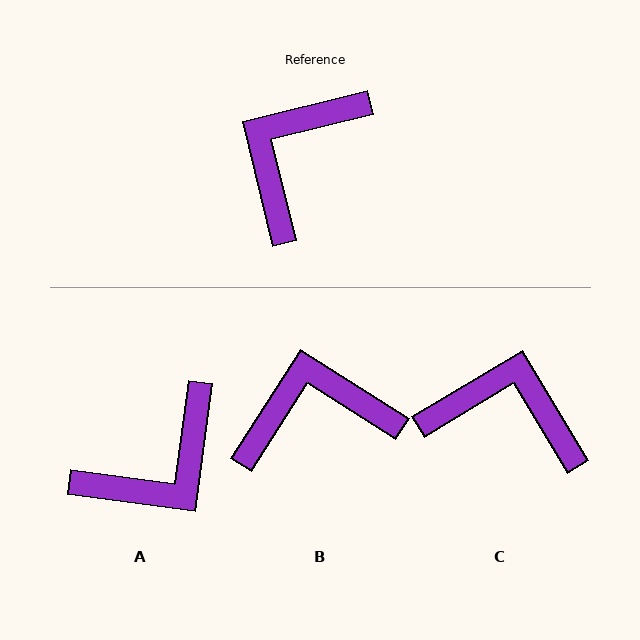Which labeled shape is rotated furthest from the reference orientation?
A, about 159 degrees away.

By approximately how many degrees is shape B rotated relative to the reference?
Approximately 46 degrees clockwise.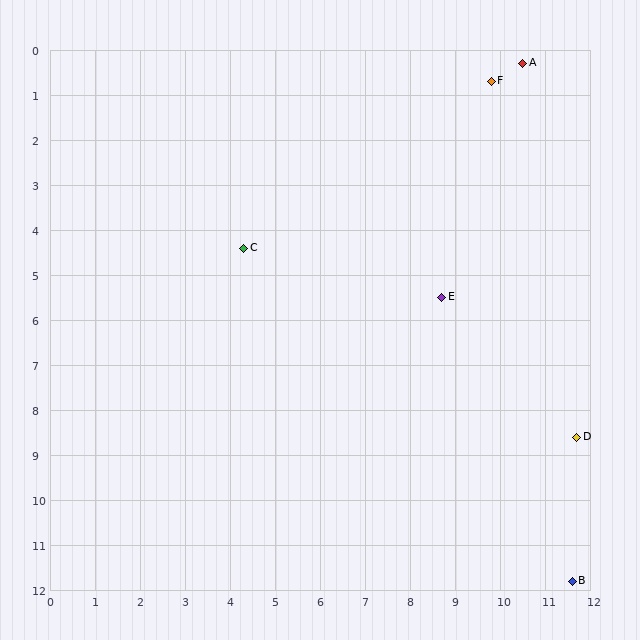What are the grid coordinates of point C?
Point C is at approximately (4.3, 4.4).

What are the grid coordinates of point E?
Point E is at approximately (8.7, 5.5).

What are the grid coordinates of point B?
Point B is at approximately (11.6, 11.8).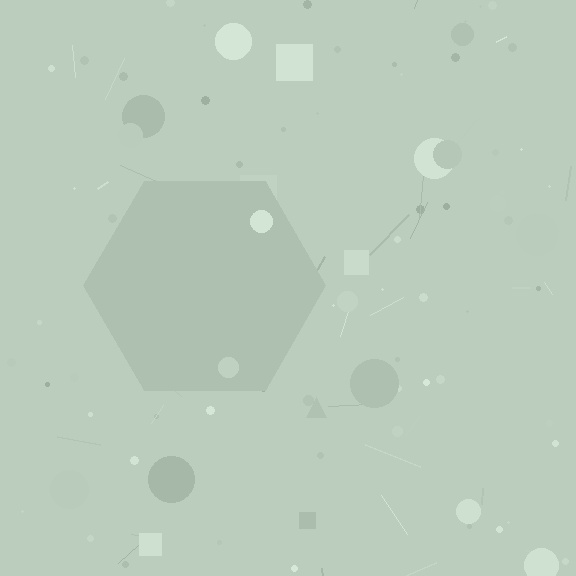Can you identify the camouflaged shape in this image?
The camouflaged shape is a hexagon.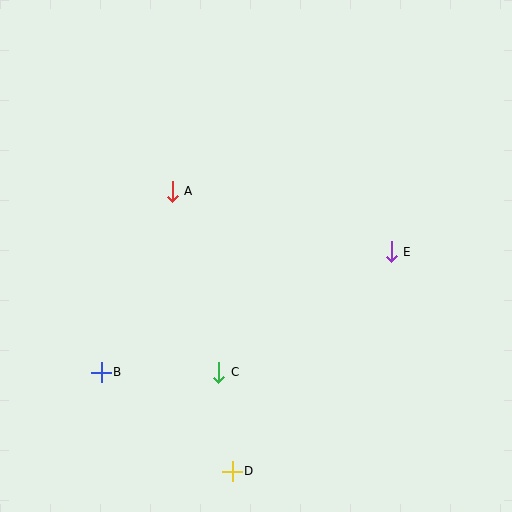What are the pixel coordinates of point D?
Point D is at (232, 471).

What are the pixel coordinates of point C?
Point C is at (219, 372).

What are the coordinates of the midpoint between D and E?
The midpoint between D and E is at (312, 362).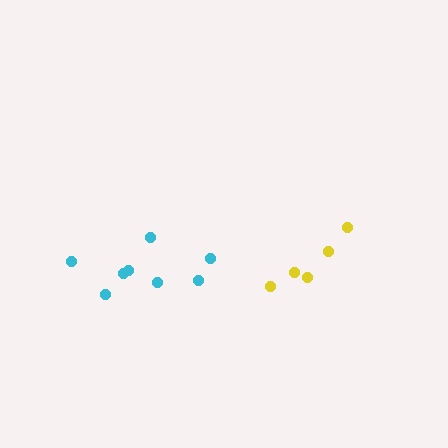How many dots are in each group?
Group 1: 5 dots, Group 2: 8 dots (13 total).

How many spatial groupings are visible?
There are 2 spatial groupings.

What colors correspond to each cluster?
The clusters are colored: yellow, cyan.